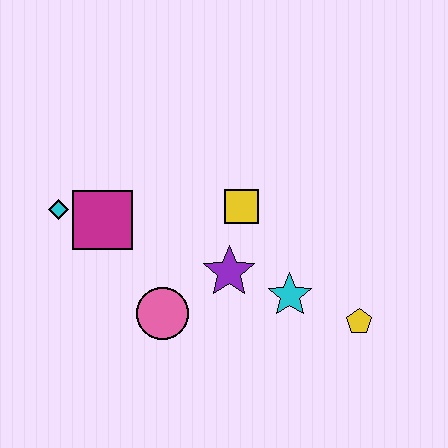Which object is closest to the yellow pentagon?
The cyan star is closest to the yellow pentagon.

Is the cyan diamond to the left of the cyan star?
Yes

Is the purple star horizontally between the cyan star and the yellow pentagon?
No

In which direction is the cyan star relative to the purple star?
The cyan star is to the right of the purple star.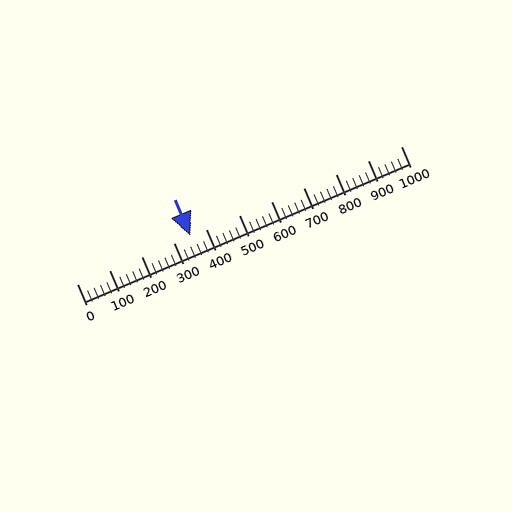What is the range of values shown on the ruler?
The ruler shows values from 0 to 1000.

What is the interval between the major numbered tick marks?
The major tick marks are spaced 100 units apart.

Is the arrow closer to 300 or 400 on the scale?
The arrow is closer to 400.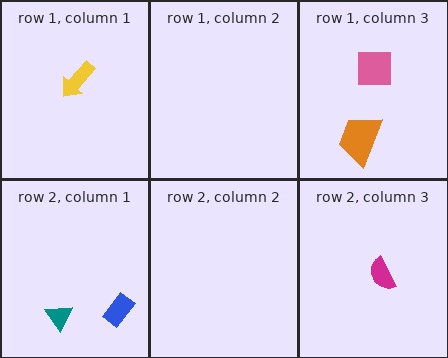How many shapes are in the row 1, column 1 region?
1.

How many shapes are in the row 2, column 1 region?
2.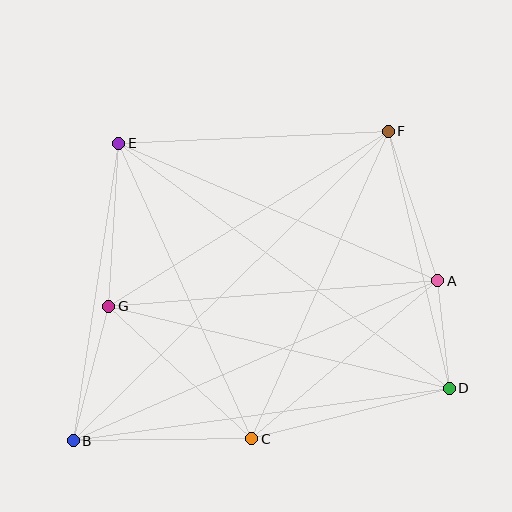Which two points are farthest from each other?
Points B and F are farthest from each other.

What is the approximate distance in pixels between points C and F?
The distance between C and F is approximately 337 pixels.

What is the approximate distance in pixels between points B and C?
The distance between B and C is approximately 178 pixels.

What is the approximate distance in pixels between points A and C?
The distance between A and C is approximately 244 pixels.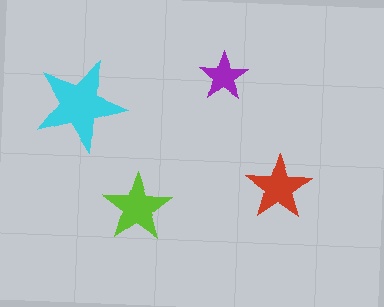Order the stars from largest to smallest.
the cyan one, the lime one, the red one, the purple one.